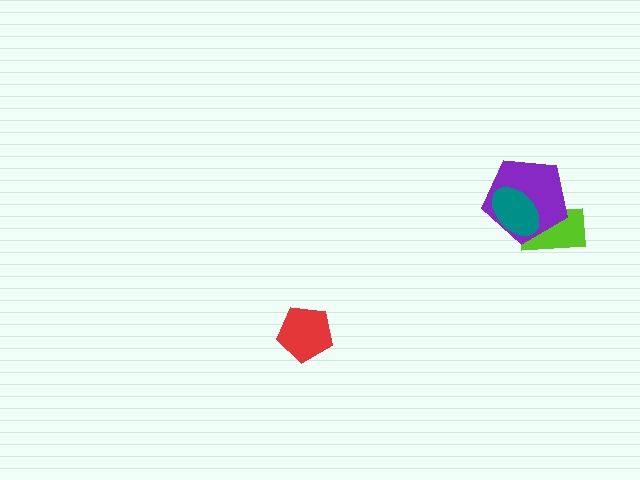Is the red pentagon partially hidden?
No, no other shape covers it.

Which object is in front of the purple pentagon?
The teal ellipse is in front of the purple pentagon.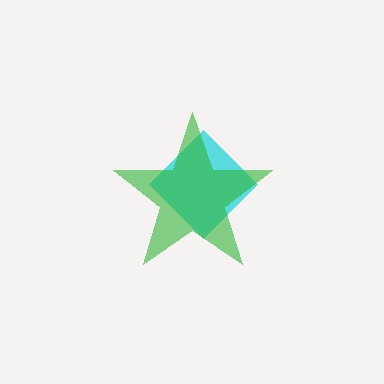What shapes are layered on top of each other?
The layered shapes are: a cyan diamond, a green star.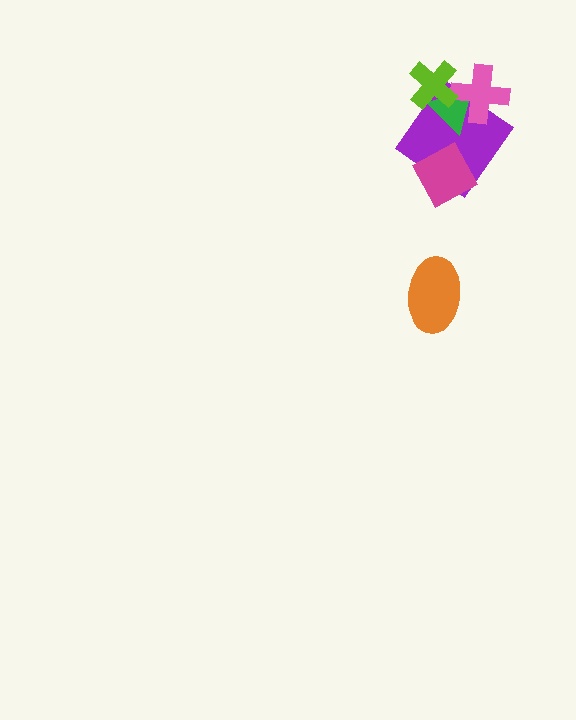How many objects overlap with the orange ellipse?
0 objects overlap with the orange ellipse.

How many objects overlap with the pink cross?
3 objects overlap with the pink cross.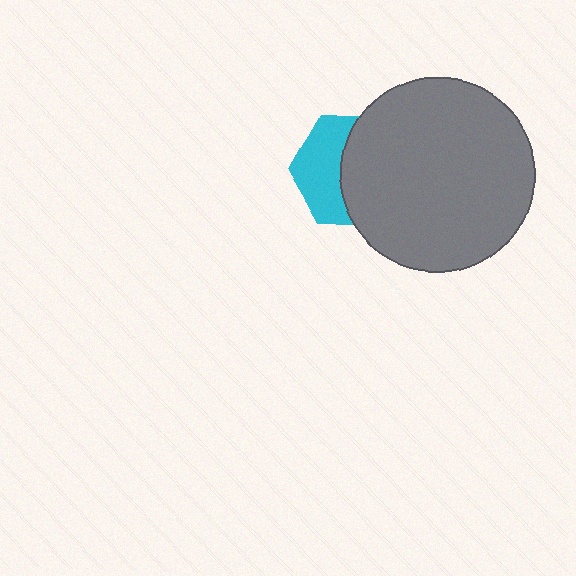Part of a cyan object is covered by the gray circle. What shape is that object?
It is a hexagon.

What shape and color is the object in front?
The object in front is a gray circle.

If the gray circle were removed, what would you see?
You would see the complete cyan hexagon.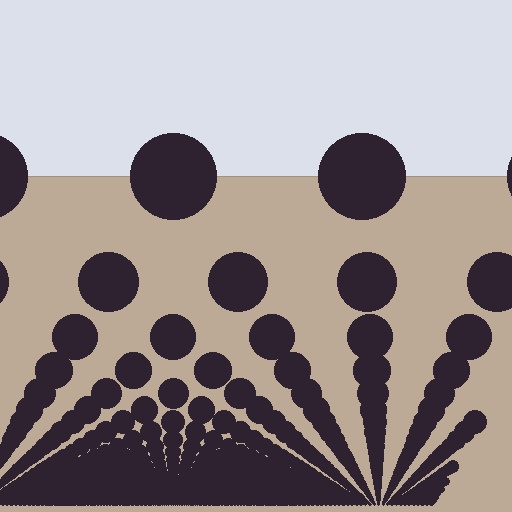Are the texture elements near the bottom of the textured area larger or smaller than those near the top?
Smaller. The gradient is inverted — elements near the bottom are smaller and denser.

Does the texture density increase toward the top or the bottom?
Density increases toward the bottom.